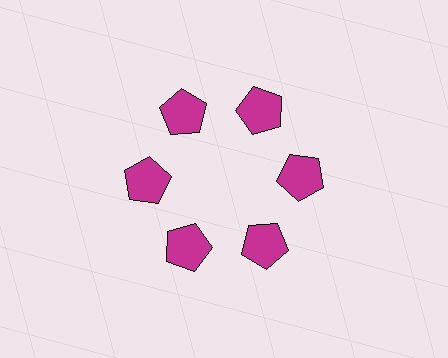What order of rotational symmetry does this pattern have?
This pattern has 6-fold rotational symmetry.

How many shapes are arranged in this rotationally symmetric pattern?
There are 6 shapes, arranged in 6 groups of 1.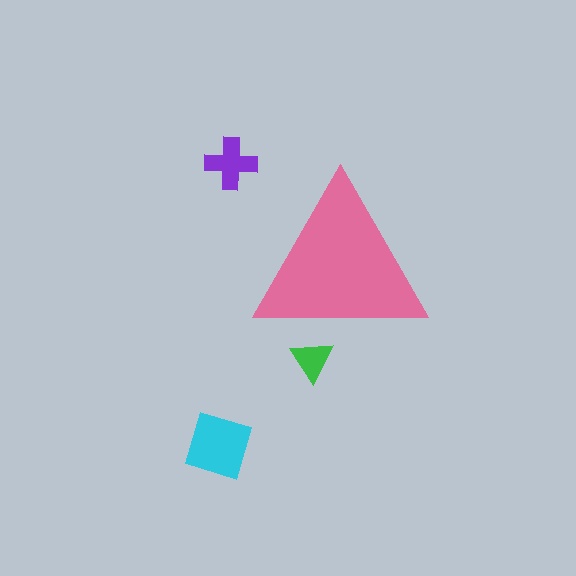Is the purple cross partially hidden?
No, the purple cross is fully visible.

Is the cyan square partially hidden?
No, the cyan square is fully visible.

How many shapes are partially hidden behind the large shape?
1 shape is partially hidden.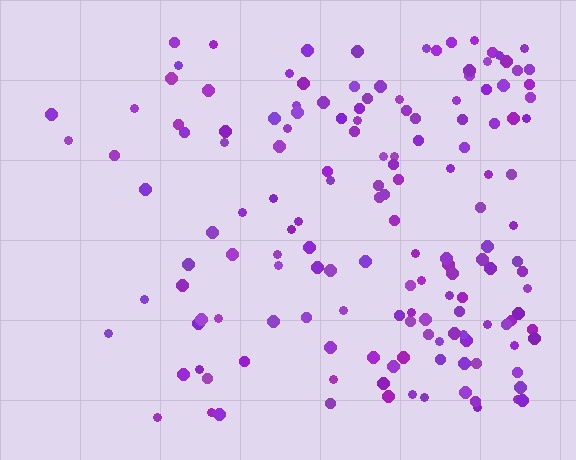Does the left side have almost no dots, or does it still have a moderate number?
Still a moderate number, just noticeably fewer than the right.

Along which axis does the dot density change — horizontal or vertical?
Horizontal.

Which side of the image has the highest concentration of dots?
The right.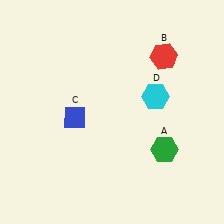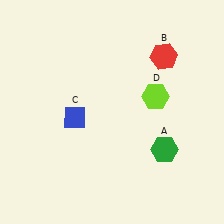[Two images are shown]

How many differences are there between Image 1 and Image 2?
There is 1 difference between the two images.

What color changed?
The hexagon (D) changed from cyan in Image 1 to lime in Image 2.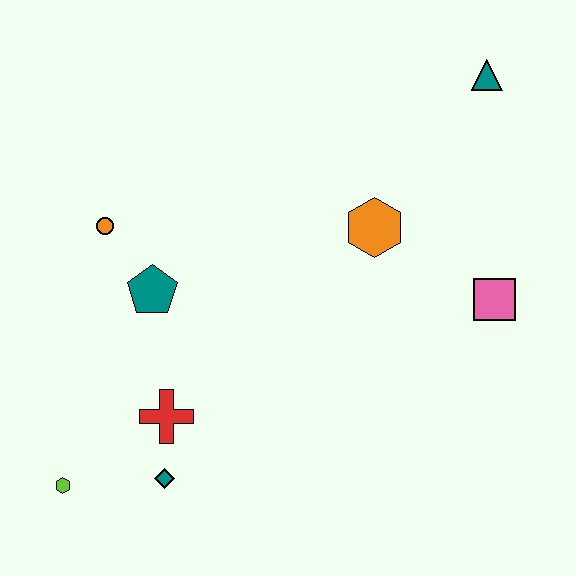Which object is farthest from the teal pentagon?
The teal triangle is farthest from the teal pentagon.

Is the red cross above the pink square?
No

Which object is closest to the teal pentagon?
The orange circle is closest to the teal pentagon.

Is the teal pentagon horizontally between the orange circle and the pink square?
Yes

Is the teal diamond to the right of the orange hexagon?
No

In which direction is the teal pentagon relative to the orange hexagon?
The teal pentagon is to the left of the orange hexagon.